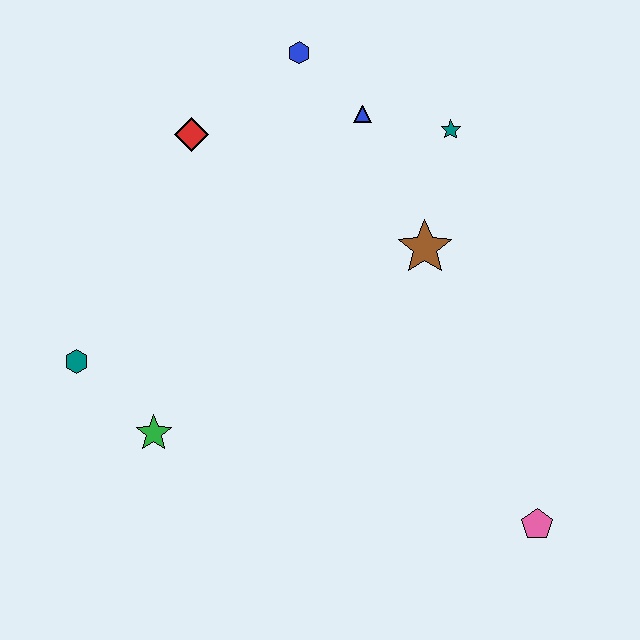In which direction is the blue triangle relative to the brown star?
The blue triangle is above the brown star.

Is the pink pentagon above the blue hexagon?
No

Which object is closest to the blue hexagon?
The blue triangle is closest to the blue hexagon.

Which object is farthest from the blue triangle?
The pink pentagon is farthest from the blue triangle.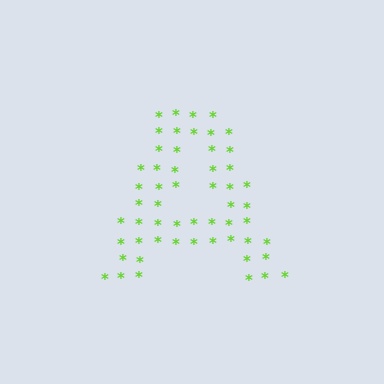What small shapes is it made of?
It is made of small asterisks.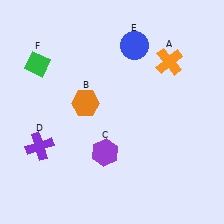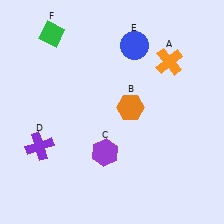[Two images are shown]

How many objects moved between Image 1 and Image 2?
2 objects moved between the two images.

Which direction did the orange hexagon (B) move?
The orange hexagon (B) moved right.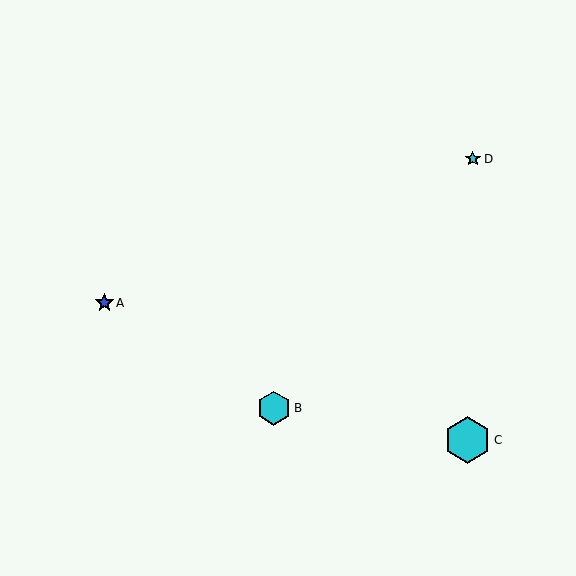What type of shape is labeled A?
Shape A is a blue star.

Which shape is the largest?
The cyan hexagon (labeled C) is the largest.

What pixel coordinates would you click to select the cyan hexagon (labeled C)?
Click at (467, 440) to select the cyan hexagon C.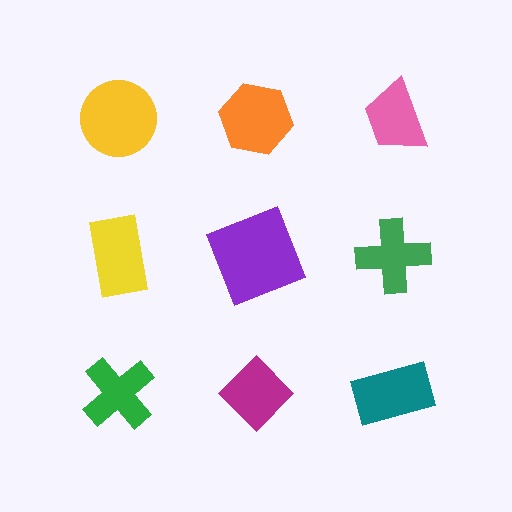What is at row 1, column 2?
An orange hexagon.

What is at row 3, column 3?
A teal rectangle.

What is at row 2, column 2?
A purple square.